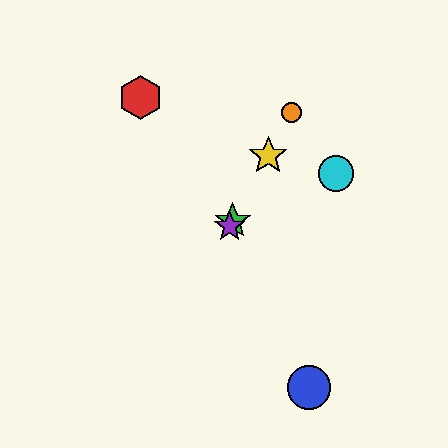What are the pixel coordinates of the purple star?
The purple star is at (230, 227).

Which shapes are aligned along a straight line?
The green star, the yellow star, the purple star, the orange circle are aligned along a straight line.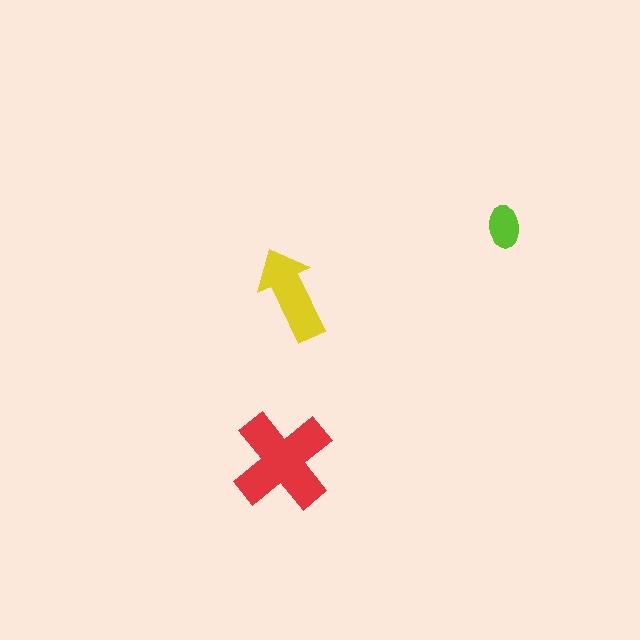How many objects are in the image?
There are 3 objects in the image.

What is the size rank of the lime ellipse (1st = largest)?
3rd.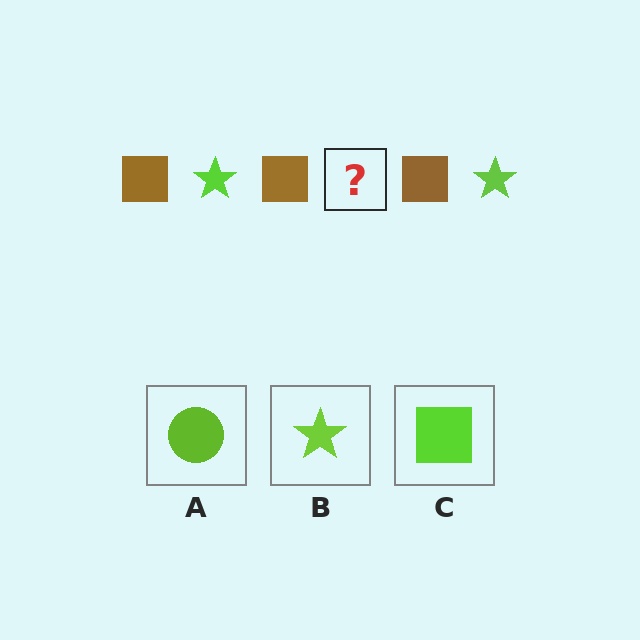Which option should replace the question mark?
Option B.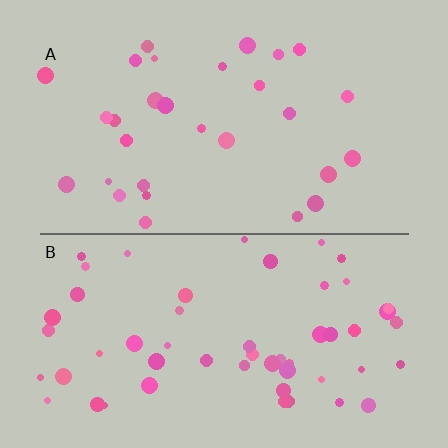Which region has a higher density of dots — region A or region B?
B (the bottom).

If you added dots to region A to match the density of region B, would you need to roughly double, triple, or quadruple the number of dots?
Approximately double.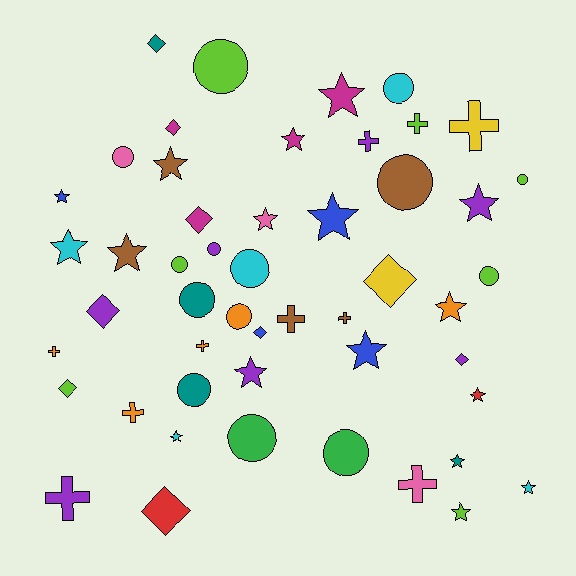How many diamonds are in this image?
There are 9 diamonds.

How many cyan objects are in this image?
There are 5 cyan objects.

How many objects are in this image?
There are 50 objects.